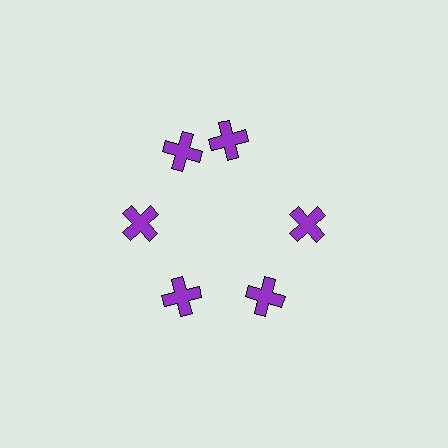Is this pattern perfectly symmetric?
No. The 6 purple crosses are arranged in a ring, but one element near the 1 o'clock position is rotated out of alignment along the ring, breaking the 6-fold rotational symmetry.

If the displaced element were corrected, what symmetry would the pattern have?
It would have 6-fold rotational symmetry — the pattern would map onto itself every 60 degrees.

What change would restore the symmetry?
The symmetry would be restored by rotating it back into even spacing with its neighbors so that all 6 crosses sit at equal angles and equal distance from the center.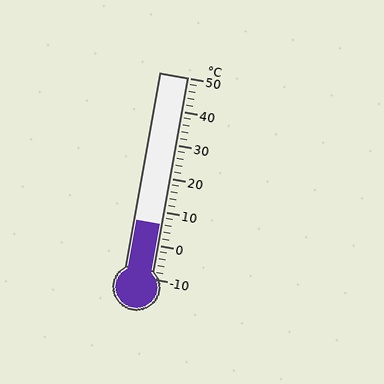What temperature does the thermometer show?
The thermometer shows approximately 6°C.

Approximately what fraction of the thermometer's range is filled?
The thermometer is filled to approximately 25% of its range.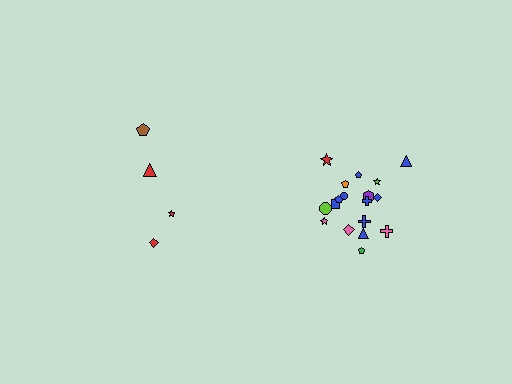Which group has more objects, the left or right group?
The right group.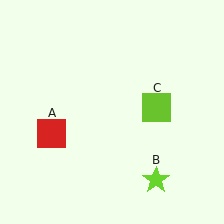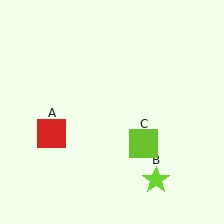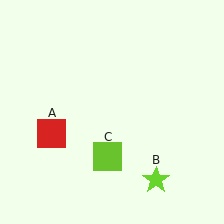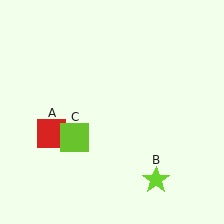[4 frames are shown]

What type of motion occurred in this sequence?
The lime square (object C) rotated clockwise around the center of the scene.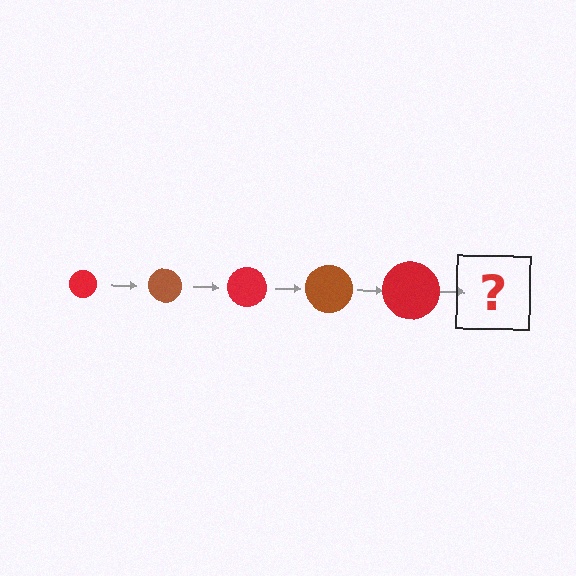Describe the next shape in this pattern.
It should be a brown circle, larger than the previous one.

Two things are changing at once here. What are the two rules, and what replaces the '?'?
The two rules are that the circle grows larger each step and the color cycles through red and brown. The '?' should be a brown circle, larger than the previous one.